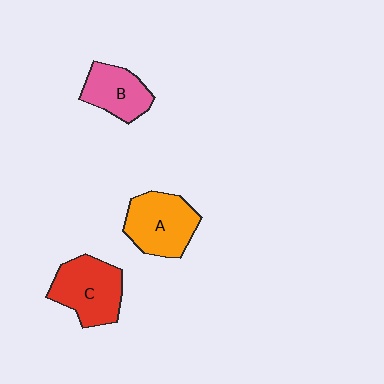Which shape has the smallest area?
Shape B (pink).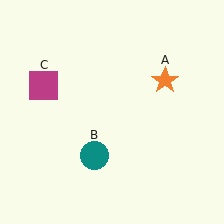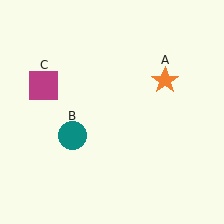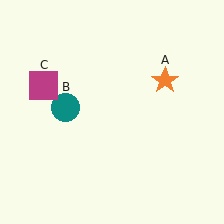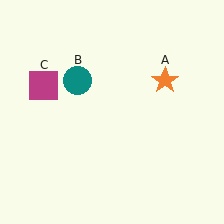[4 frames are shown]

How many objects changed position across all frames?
1 object changed position: teal circle (object B).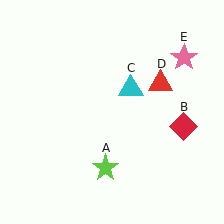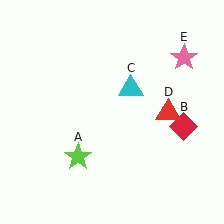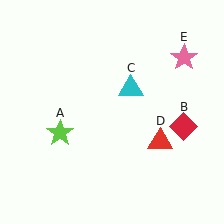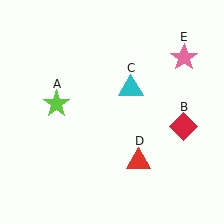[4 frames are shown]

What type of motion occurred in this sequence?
The lime star (object A), red triangle (object D) rotated clockwise around the center of the scene.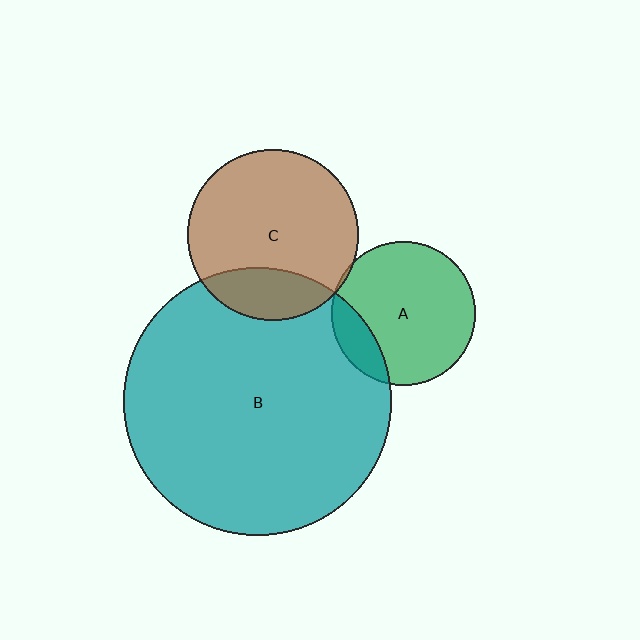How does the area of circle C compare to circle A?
Approximately 1.4 times.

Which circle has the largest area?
Circle B (teal).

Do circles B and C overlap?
Yes.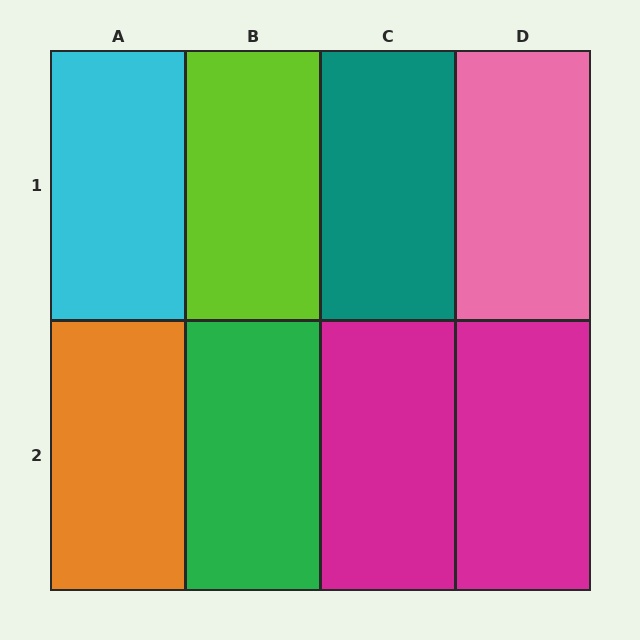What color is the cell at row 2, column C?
Magenta.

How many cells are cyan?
1 cell is cyan.